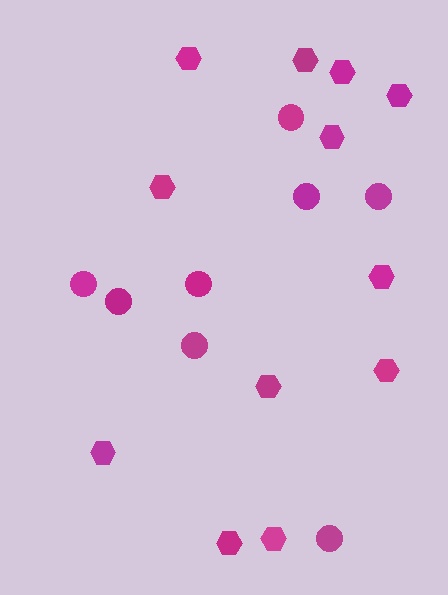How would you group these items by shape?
There are 2 groups: one group of hexagons (12) and one group of circles (8).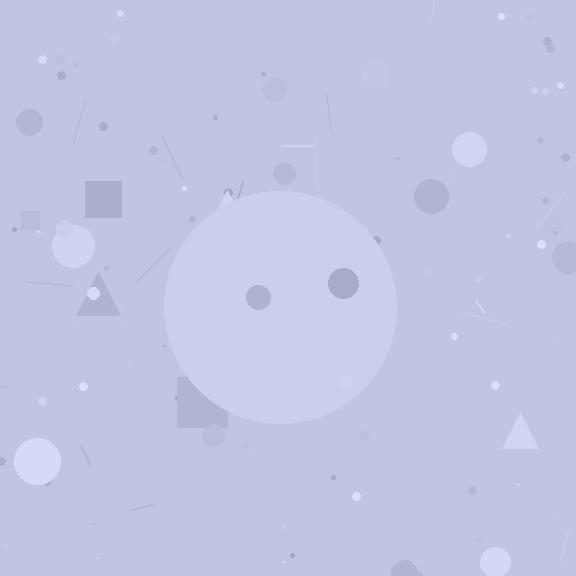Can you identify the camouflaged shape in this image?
The camouflaged shape is a circle.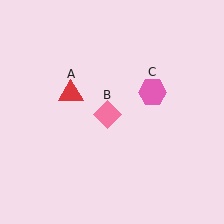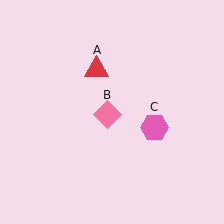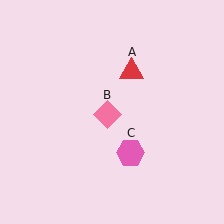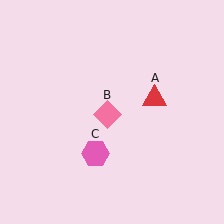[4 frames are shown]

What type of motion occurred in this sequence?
The red triangle (object A), pink hexagon (object C) rotated clockwise around the center of the scene.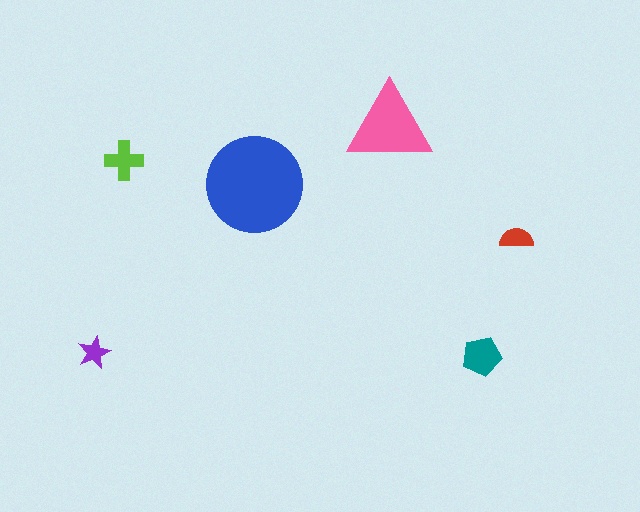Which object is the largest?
The blue circle.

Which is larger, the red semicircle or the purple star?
The red semicircle.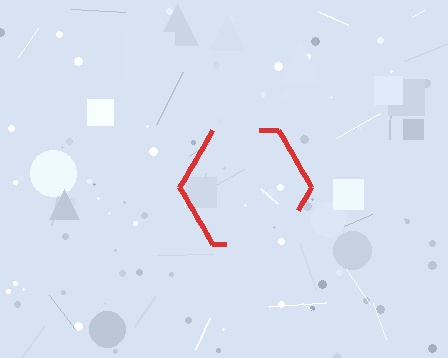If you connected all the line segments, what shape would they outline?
They would outline a hexagon.